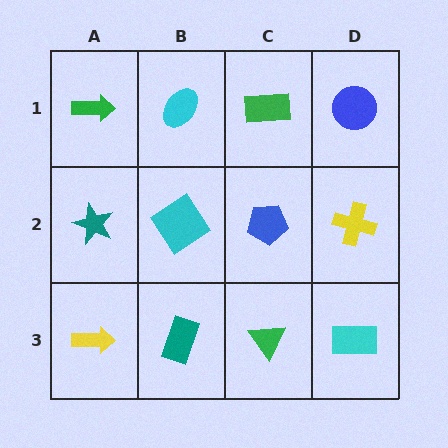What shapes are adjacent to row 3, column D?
A yellow cross (row 2, column D), a green triangle (row 3, column C).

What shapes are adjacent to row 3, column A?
A teal star (row 2, column A), a teal rectangle (row 3, column B).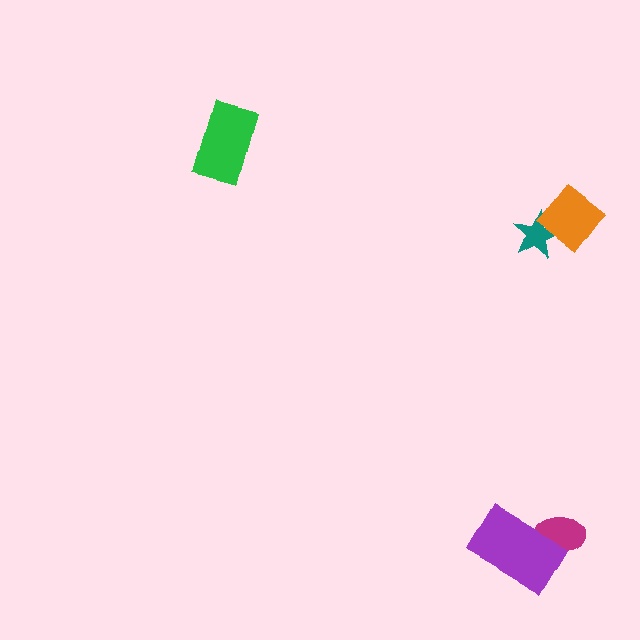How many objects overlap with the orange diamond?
1 object overlaps with the orange diamond.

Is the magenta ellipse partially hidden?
Yes, it is partially covered by another shape.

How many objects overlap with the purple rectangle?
1 object overlaps with the purple rectangle.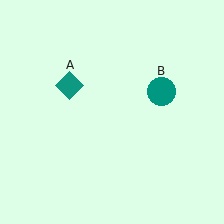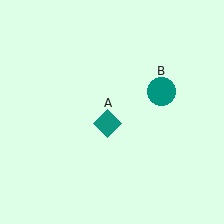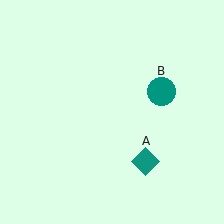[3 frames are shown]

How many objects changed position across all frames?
1 object changed position: teal diamond (object A).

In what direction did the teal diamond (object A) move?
The teal diamond (object A) moved down and to the right.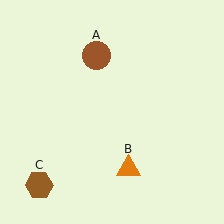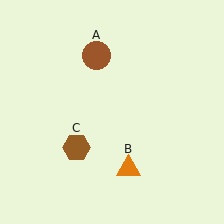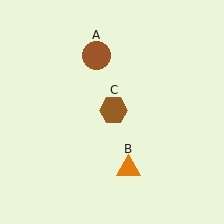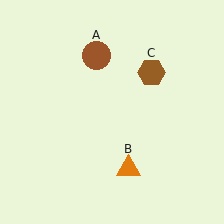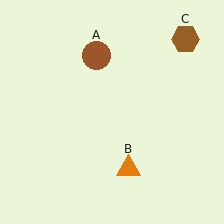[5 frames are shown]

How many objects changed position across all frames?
1 object changed position: brown hexagon (object C).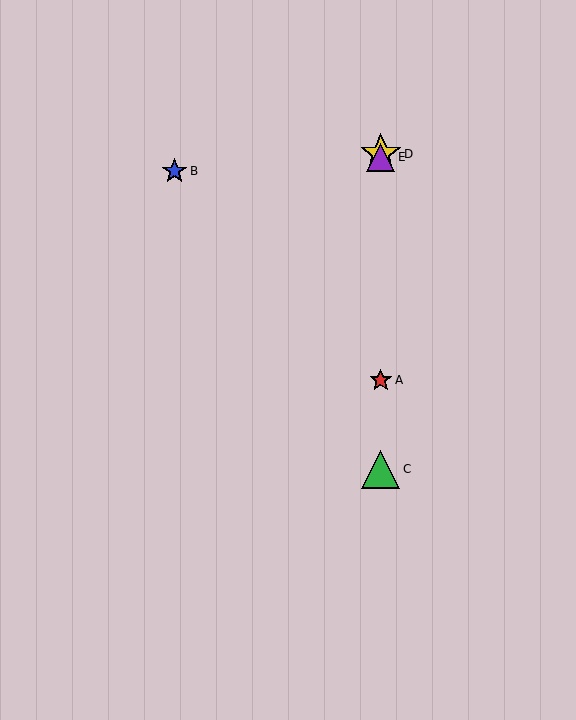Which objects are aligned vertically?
Objects A, C, D, E are aligned vertically.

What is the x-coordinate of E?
Object E is at x≈381.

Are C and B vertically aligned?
No, C is at x≈381 and B is at x≈174.